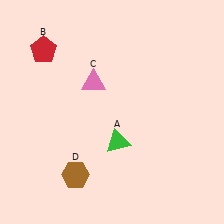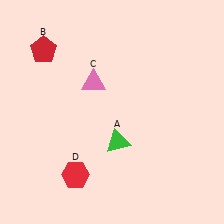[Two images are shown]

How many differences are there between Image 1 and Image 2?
There is 1 difference between the two images.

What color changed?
The hexagon (D) changed from brown in Image 1 to red in Image 2.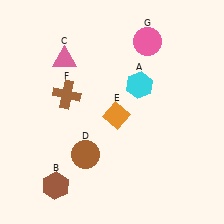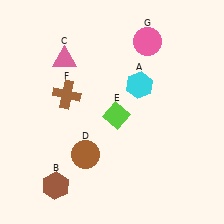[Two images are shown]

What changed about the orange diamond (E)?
In Image 1, E is orange. In Image 2, it changed to lime.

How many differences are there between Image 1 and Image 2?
There is 1 difference between the two images.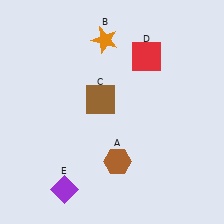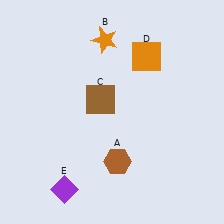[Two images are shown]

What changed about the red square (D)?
In Image 1, D is red. In Image 2, it changed to orange.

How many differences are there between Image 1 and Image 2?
There is 1 difference between the two images.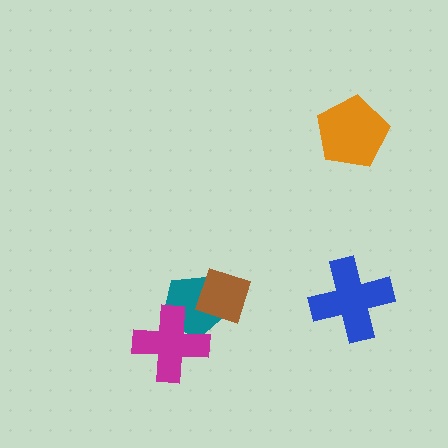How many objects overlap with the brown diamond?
1 object overlaps with the brown diamond.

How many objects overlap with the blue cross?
0 objects overlap with the blue cross.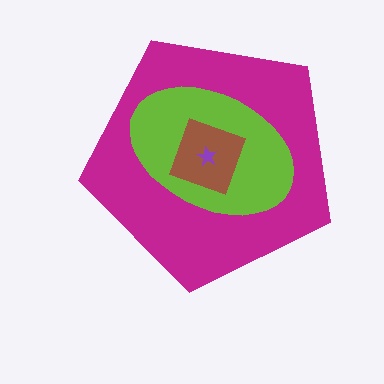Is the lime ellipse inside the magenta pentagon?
Yes.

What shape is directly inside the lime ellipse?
The brown diamond.